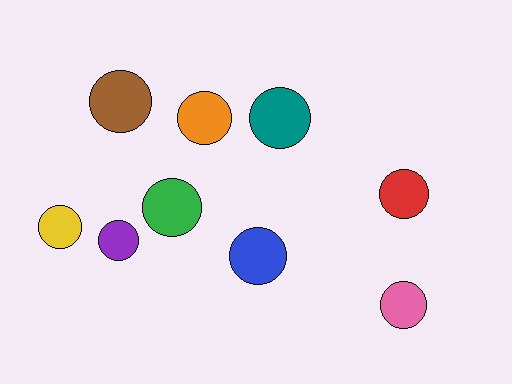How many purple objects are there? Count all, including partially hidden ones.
There is 1 purple object.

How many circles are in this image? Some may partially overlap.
There are 9 circles.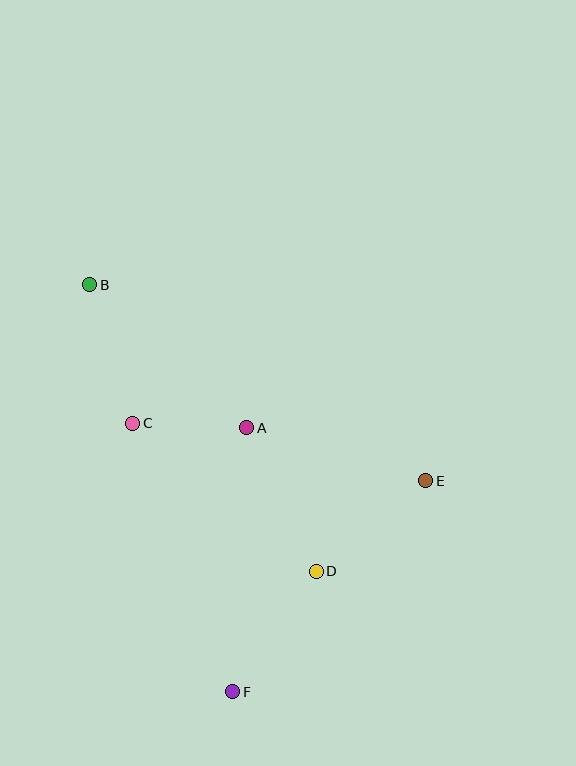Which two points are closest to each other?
Points A and C are closest to each other.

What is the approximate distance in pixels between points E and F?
The distance between E and F is approximately 286 pixels.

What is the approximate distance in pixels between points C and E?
The distance between C and E is approximately 299 pixels.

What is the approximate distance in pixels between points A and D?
The distance between A and D is approximately 160 pixels.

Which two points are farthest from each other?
Points B and F are farthest from each other.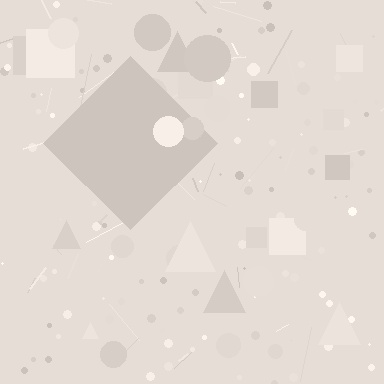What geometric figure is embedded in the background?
A diamond is embedded in the background.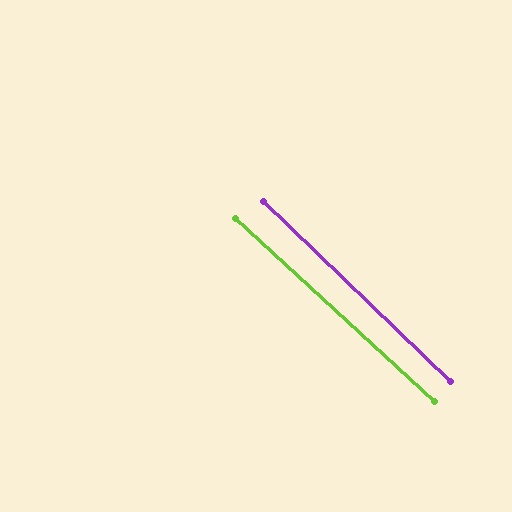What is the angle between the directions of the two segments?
Approximately 1 degree.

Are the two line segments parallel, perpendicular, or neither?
Parallel — their directions differ by only 1.5°.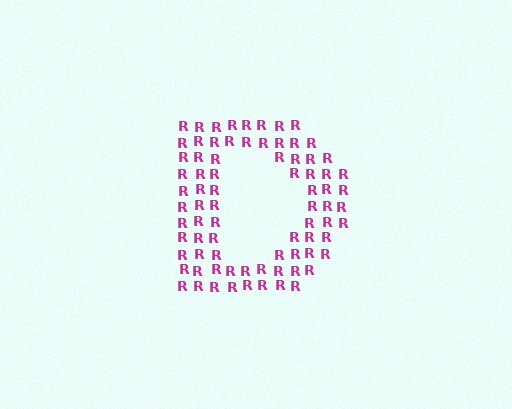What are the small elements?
The small elements are letter R's.